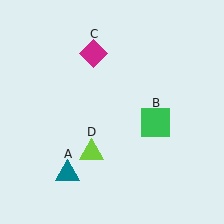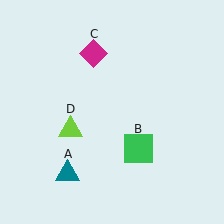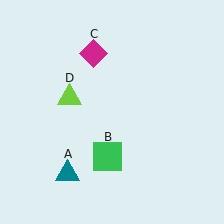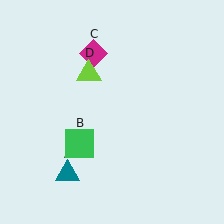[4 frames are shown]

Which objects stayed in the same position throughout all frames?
Teal triangle (object A) and magenta diamond (object C) remained stationary.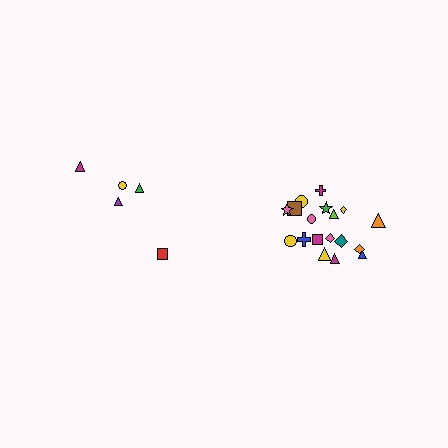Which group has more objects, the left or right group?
The right group.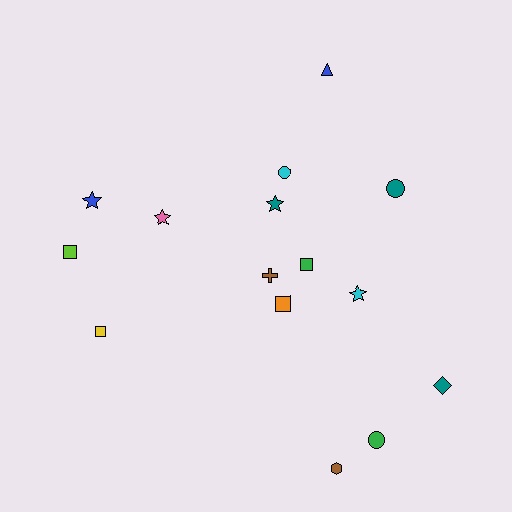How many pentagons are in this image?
There are no pentagons.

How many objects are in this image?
There are 15 objects.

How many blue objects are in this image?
There are 2 blue objects.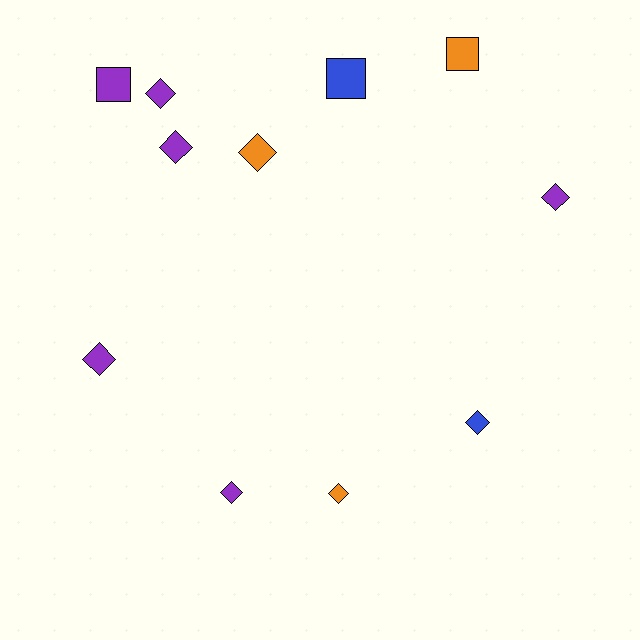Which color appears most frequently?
Purple, with 6 objects.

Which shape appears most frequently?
Diamond, with 8 objects.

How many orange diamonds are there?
There are 2 orange diamonds.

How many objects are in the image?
There are 11 objects.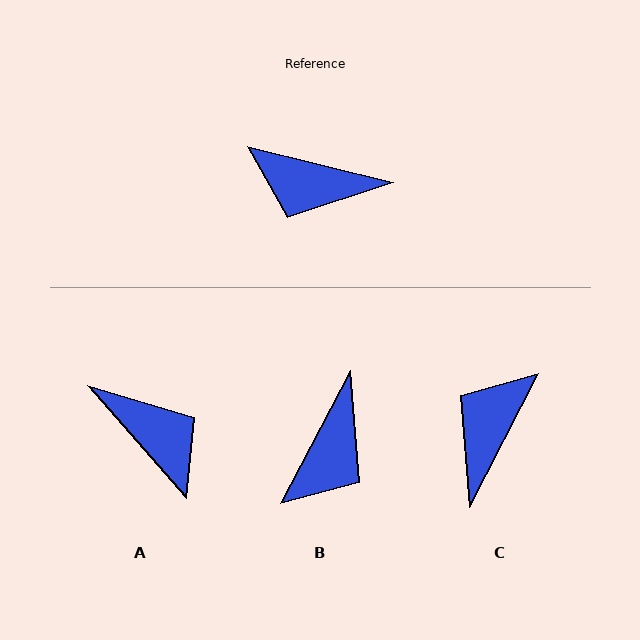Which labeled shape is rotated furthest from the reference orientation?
A, about 145 degrees away.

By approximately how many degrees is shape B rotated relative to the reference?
Approximately 76 degrees counter-clockwise.